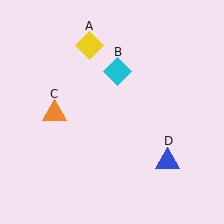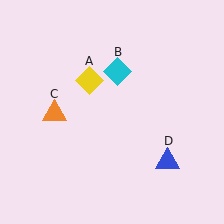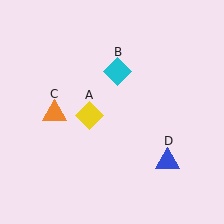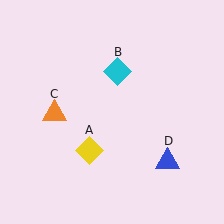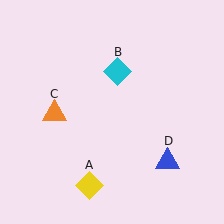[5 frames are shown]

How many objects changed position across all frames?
1 object changed position: yellow diamond (object A).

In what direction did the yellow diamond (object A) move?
The yellow diamond (object A) moved down.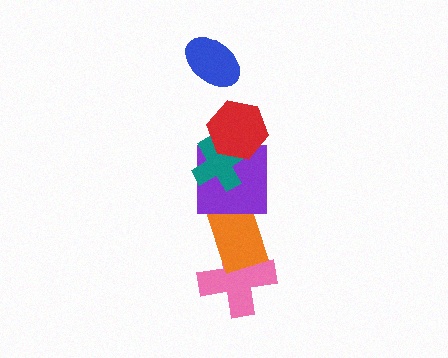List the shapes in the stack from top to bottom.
From top to bottom: the blue ellipse, the red hexagon, the teal cross, the purple square, the orange rectangle, the pink cross.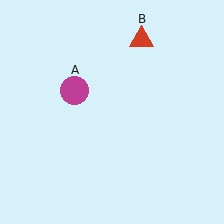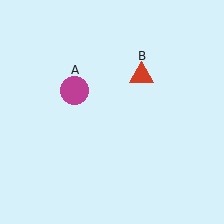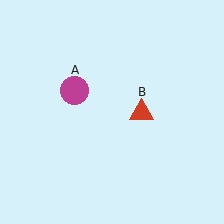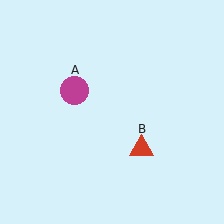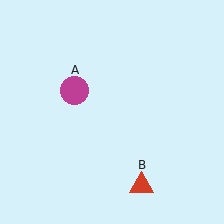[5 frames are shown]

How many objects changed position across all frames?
1 object changed position: red triangle (object B).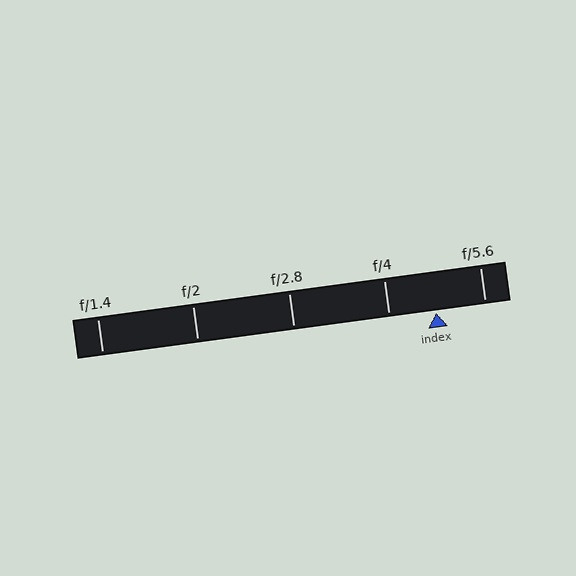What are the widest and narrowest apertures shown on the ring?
The widest aperture shown is f/1.4 and the narrowest is f/5.6.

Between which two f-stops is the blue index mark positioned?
The index mark is between f/4 and f/5.6.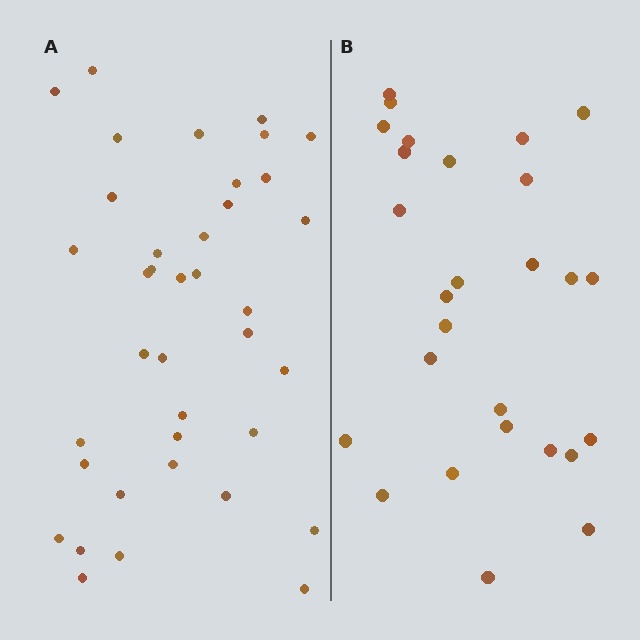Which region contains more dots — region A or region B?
Region A (the left region) has more dots.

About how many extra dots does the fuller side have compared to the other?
Region A has roughly 12 or so more dots than region B.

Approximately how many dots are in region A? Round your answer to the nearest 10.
About 40 dots. (The exact count is 38, which rounds to 40.)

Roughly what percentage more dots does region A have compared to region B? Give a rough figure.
About 40% more.